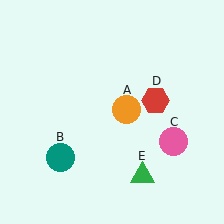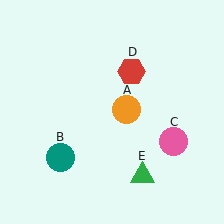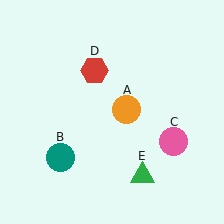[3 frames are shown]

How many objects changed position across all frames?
1 object changed position: red hexagon (object D).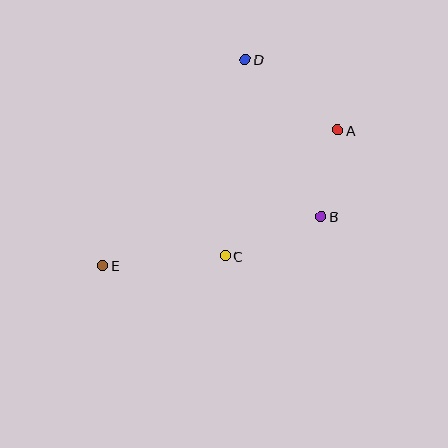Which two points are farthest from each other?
Points A and E are farthest from each other.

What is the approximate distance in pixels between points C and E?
The distance between C and E is approximately 123 pixels.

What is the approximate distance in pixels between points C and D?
The distance between C and D is approximately 197 pixels.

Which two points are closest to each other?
Points A and B are closest to each other.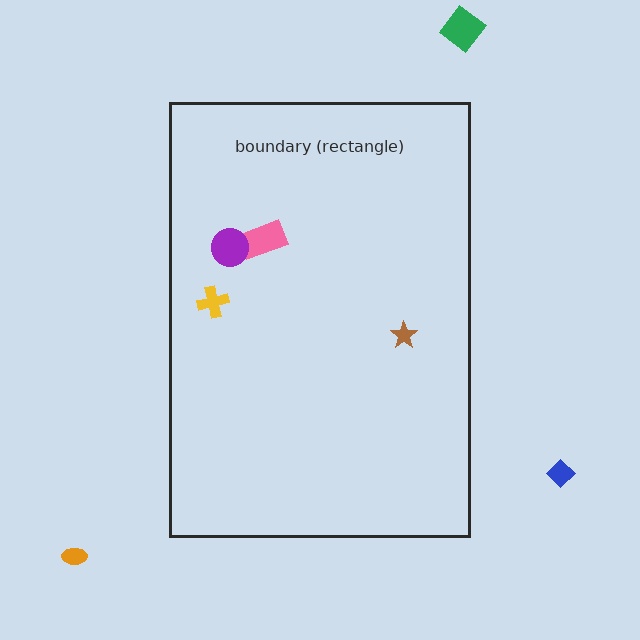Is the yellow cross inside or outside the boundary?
Inside.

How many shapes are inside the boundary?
4 inside, 3 outside.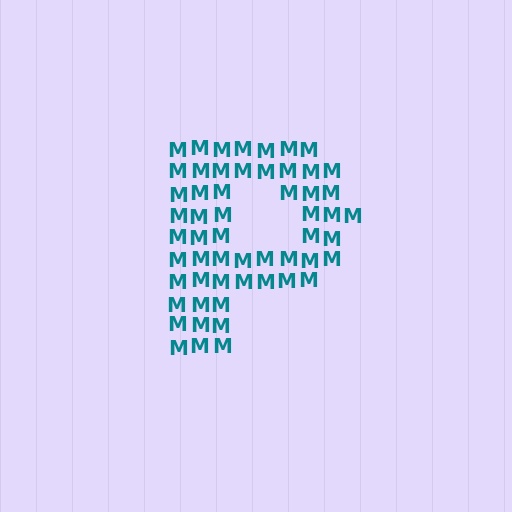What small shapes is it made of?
It is made of small letter M's.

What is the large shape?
The large shape is the letter P.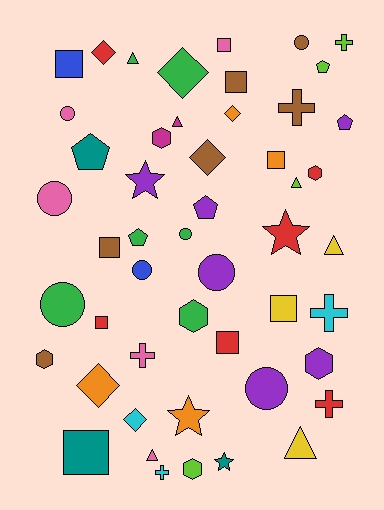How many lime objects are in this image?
There are 4 lime objects.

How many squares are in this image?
There are 9 squares.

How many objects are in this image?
There are 50 objects.